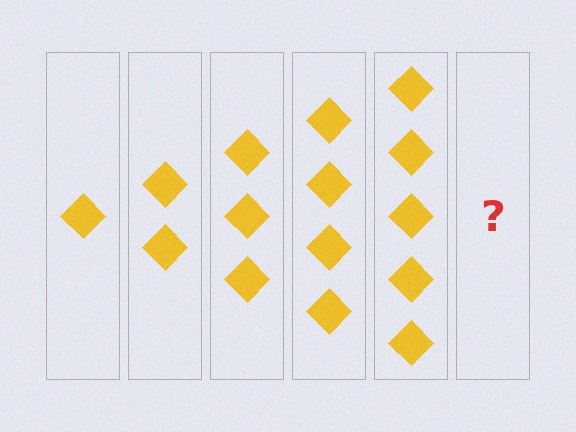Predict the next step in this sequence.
The next step is 6 diamonds.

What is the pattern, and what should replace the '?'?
The pattern is that each step adds one more diamond. The '?' should be 6 diamonds.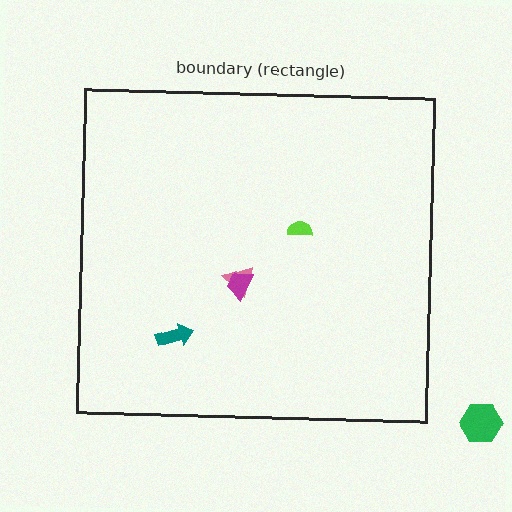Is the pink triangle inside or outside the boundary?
Inside.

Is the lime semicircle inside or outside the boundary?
Inside.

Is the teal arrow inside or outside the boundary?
Inside.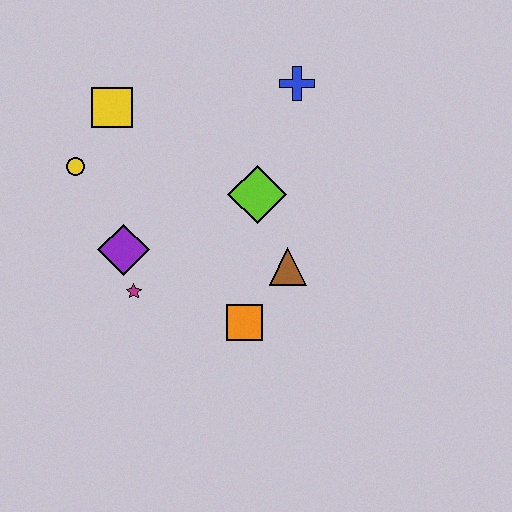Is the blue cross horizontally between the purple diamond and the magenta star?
No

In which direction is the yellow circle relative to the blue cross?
The yellow circle is to the left of the blue cross.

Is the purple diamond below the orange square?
No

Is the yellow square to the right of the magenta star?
No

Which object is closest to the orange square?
The brown triangle is closest to the orange square.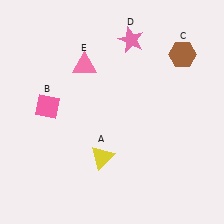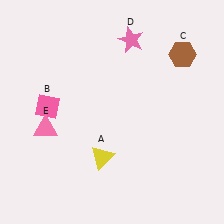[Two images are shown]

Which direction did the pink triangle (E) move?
The pink triangle (E) moved down.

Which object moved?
The pink triangle (E) moved down.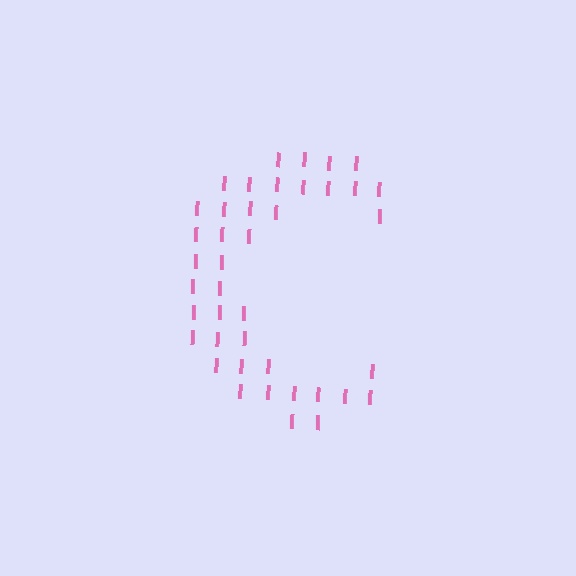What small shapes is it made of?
It is made of small letter I's.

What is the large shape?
The large shape is the letter C.